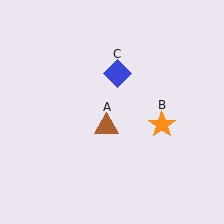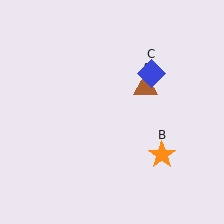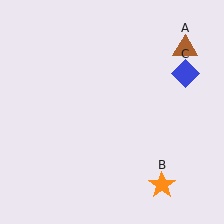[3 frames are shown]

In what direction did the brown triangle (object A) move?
The brown triangle (object A) moved up and to the right.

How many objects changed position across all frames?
3 objects changed position: brown triangle (object A), orange star (object B), blue diamond (object C).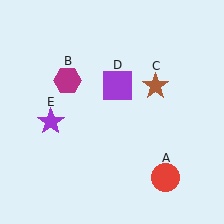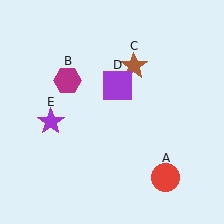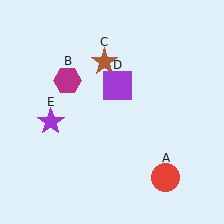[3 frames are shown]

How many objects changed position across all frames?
1 object changed position: brown star (object C).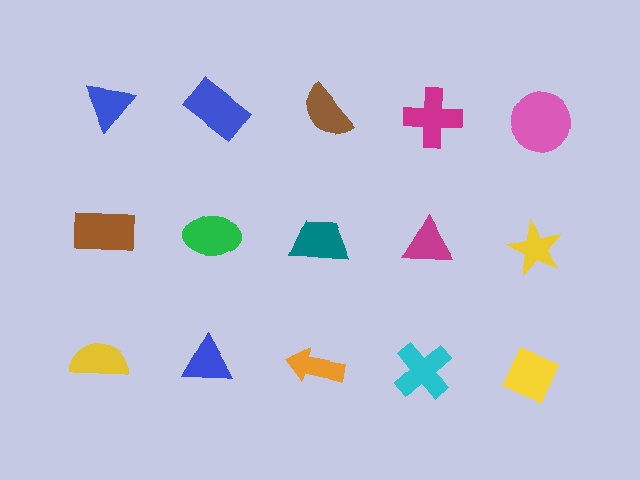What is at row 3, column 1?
A yellow semicircle.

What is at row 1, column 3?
A brown semicircle.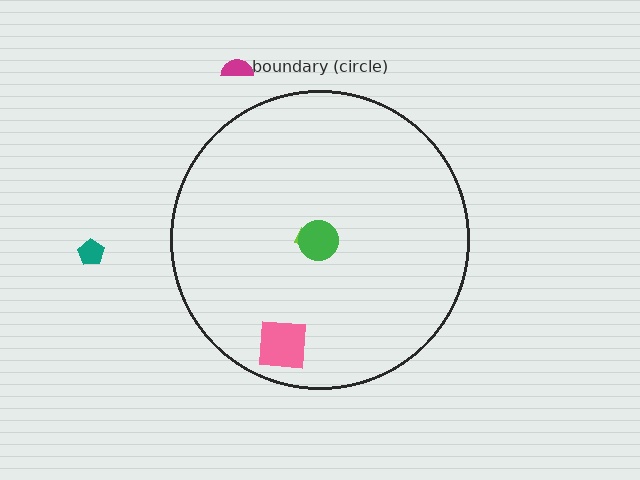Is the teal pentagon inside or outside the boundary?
Outside.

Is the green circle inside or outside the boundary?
Inside.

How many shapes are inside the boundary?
3 inside, 2 outside.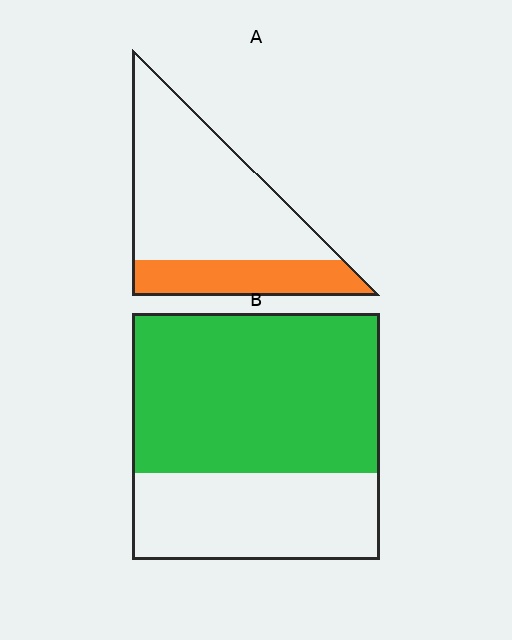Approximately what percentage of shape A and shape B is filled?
A is approximately 25% and B is approximately 65%.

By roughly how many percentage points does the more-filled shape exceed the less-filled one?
By roughly 40 percentage points (B over A).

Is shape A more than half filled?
No.